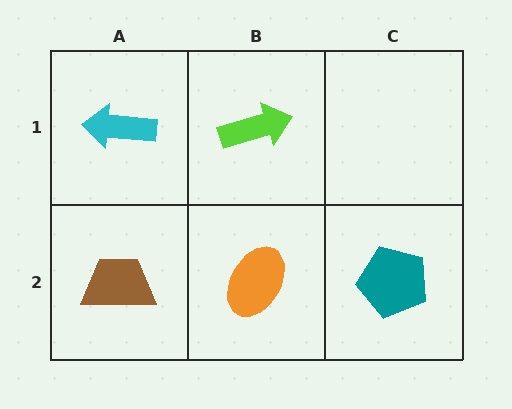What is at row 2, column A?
A brown trapezoid.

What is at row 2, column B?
An orange ellipse.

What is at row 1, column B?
A lime arrow.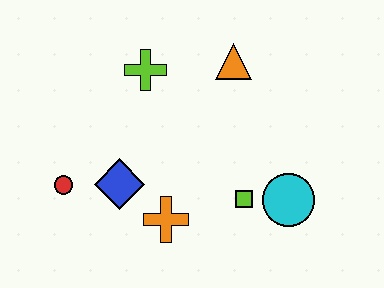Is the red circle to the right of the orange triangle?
No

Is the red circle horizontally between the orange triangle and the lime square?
No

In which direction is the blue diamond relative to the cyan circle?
The blue diamond is to the left of the cyan circle.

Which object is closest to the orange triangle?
The lime cross is closest to the orange triangle.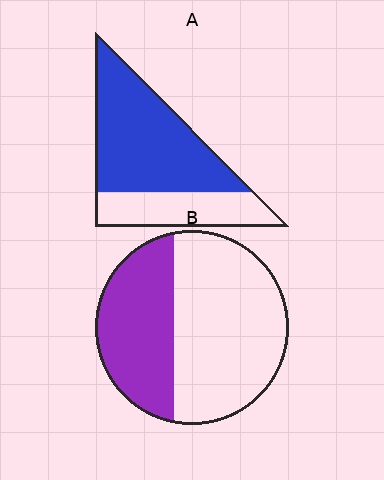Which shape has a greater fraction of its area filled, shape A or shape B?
Shape A.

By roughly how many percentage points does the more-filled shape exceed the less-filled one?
By roughly 30 percentage points (A over B).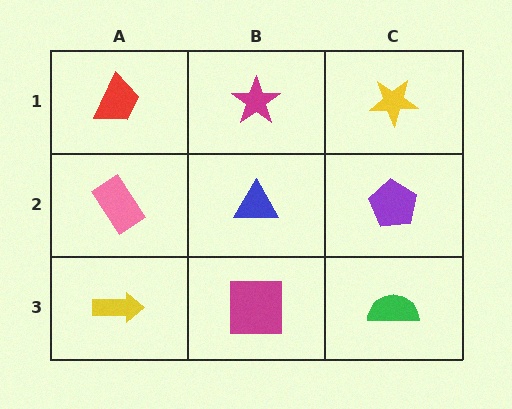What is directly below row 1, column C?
A purple pentagon.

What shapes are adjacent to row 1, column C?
A purple pentagon (row 2, column C), a magenta star (row 1, column B).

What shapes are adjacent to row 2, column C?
A yellow star (row 1, column C), a green semicircle (row 3, column C), a blue triangle (row 2, column B).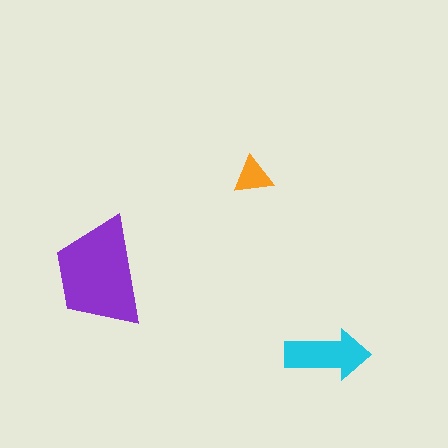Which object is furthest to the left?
The purple trapezoid is leftmost.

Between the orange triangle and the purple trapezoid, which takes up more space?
The purple trapezoid.